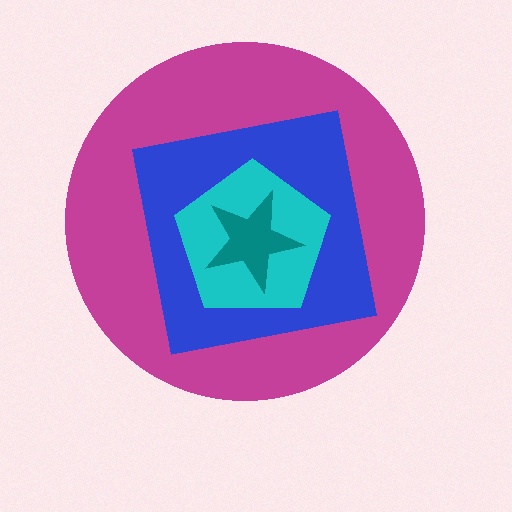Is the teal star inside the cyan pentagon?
Yes.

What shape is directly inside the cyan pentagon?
The teal star.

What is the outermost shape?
The magenta circle.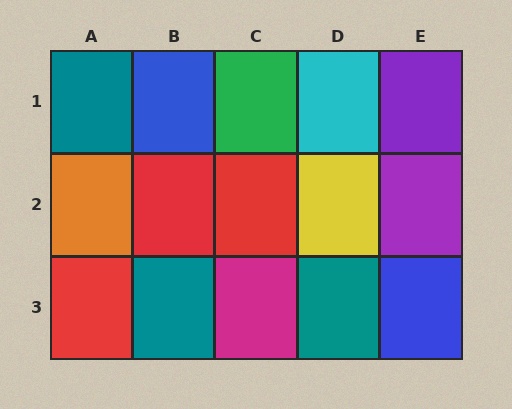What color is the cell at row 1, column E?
Purple.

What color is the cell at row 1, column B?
Blue.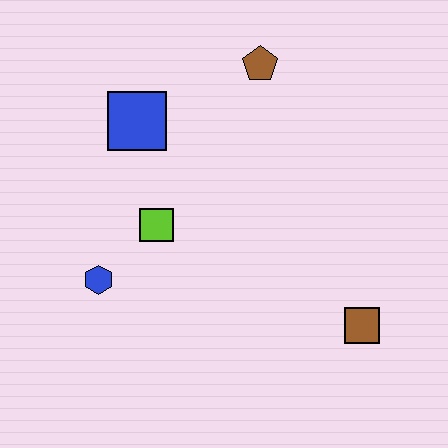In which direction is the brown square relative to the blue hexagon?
The brown square is to the right of the blue hexagon.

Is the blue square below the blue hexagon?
No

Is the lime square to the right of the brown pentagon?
No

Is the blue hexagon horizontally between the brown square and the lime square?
No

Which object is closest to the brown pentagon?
The blue square is closest to the brown pentagon.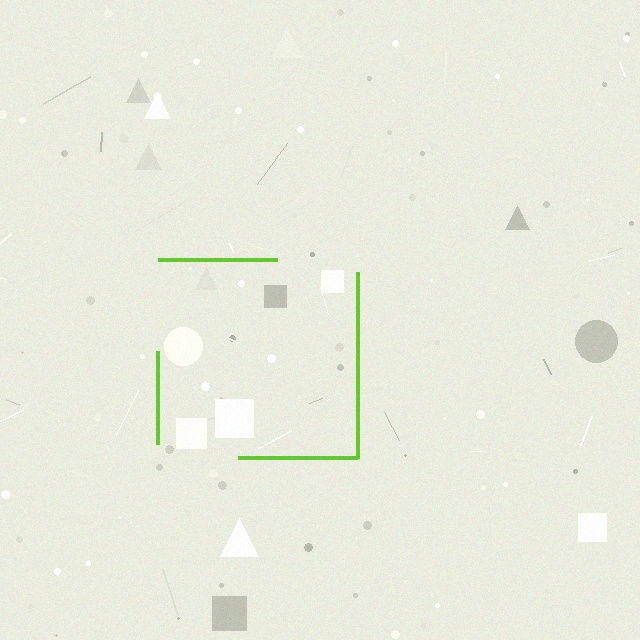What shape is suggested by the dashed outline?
The dashed outline suggests a square.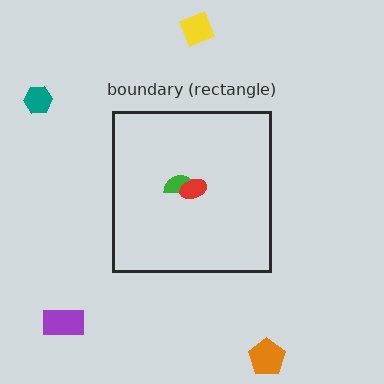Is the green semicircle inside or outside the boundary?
Inside.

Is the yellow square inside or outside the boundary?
Outside.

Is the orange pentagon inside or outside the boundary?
Outside.